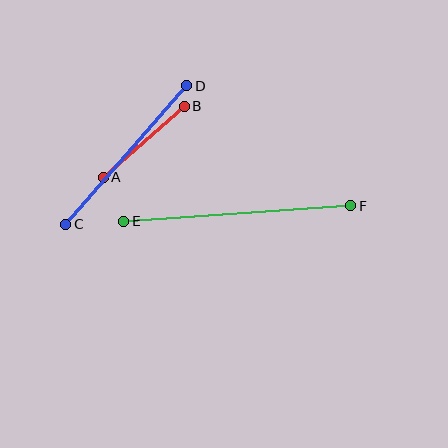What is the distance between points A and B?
The distance is approximately 108 pixels.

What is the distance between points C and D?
The distance is approximately 184 pixels.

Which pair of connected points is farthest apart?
Points E and F are farthest apart.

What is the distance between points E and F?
The distance is approximately 228 pixels.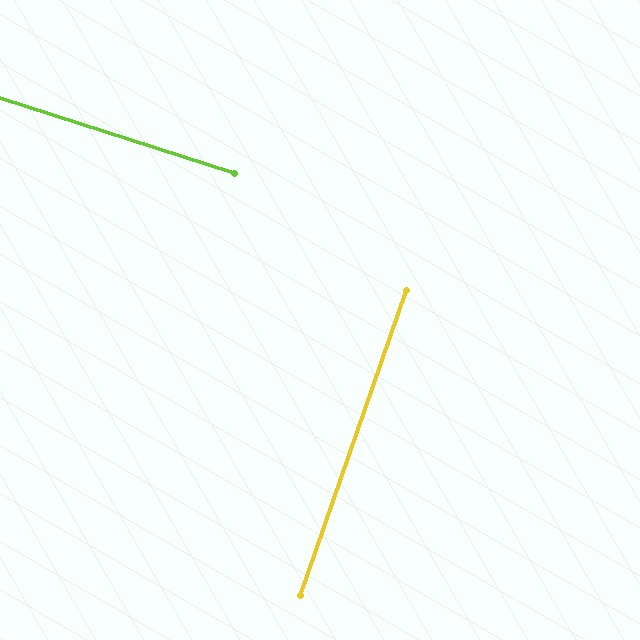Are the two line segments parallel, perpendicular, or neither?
Perpendicular — they meet at approximately 89°.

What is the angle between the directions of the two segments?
Approximately 89 degrees.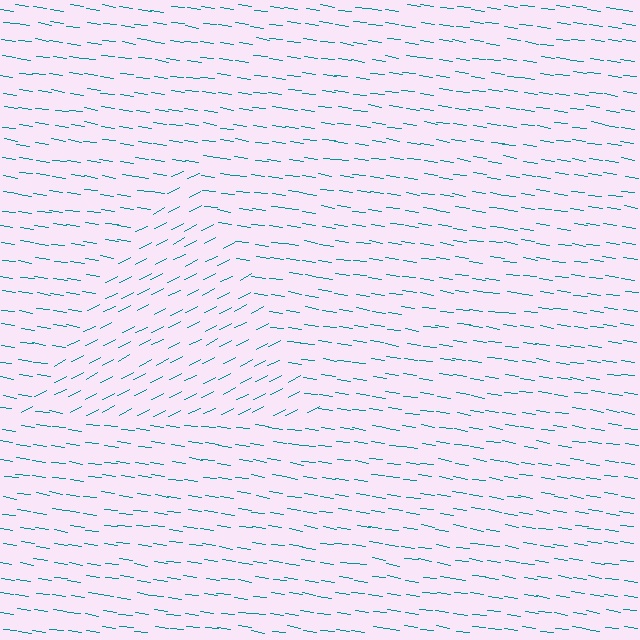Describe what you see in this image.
The image is filled with small teal line segments. A triangle region in the image has lines oriented differently from the surrounding lines, creating a visible texture boundary.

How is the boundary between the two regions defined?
The boundary is defined purely by a change in line orientation (approximately 35 degrees difference). All lines are the same color and thickness.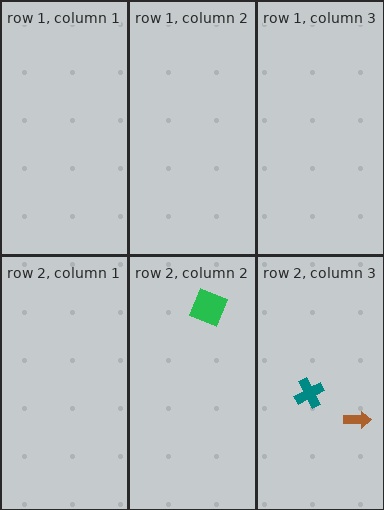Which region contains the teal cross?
The row 2, column 3 region.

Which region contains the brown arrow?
The row 2, column 3 region.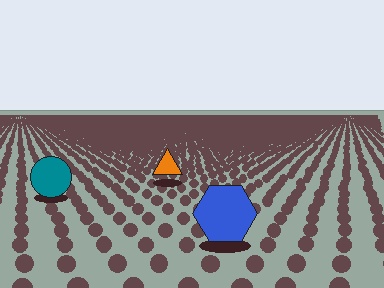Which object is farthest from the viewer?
The orange triangle is farthest from the viewer. It appears smaller and the ground texture around it is denser.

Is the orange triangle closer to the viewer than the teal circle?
No. The teal circle is closer — you can tell from the texture gradient: the ground texture is coarser near it.